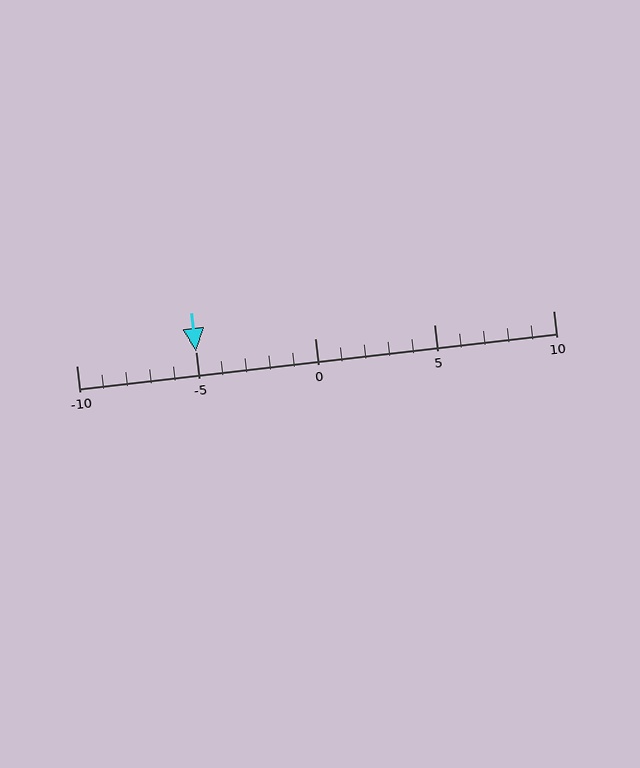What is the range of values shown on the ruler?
The ruler shows values from -10 to 10.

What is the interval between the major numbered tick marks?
The major tick marks are spaced 5 units apart.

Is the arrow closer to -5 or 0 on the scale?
The arrow is closer to -5.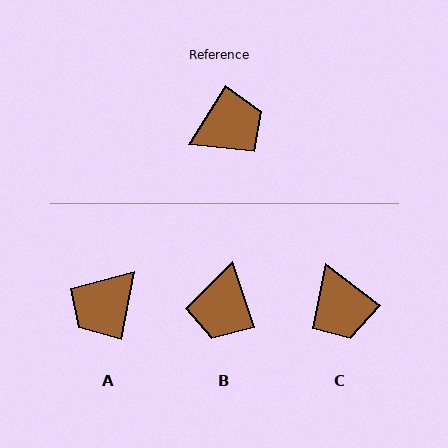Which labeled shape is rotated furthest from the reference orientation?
A, about 159 degrees away.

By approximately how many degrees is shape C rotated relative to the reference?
Approximately 96 degrees clockwise.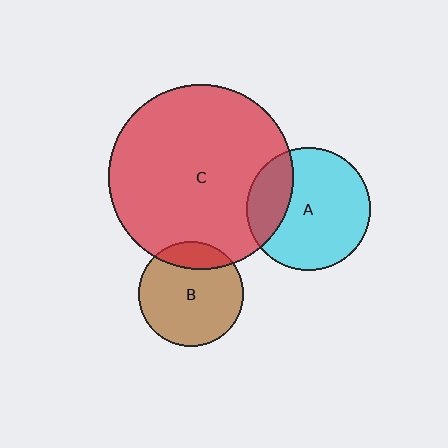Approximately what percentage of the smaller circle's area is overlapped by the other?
Approximately 25%.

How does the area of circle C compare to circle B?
Approximately 3.1 times.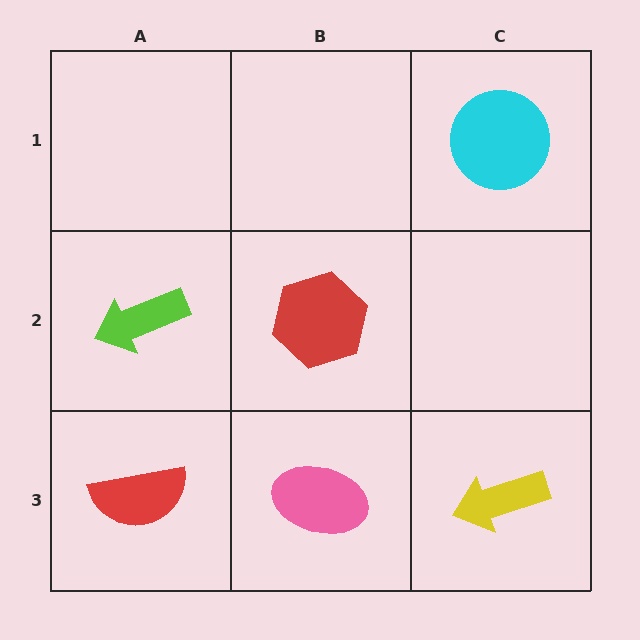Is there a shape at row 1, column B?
No, that cell is empty.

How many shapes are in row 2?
2 shapes.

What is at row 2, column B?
A red hexagon.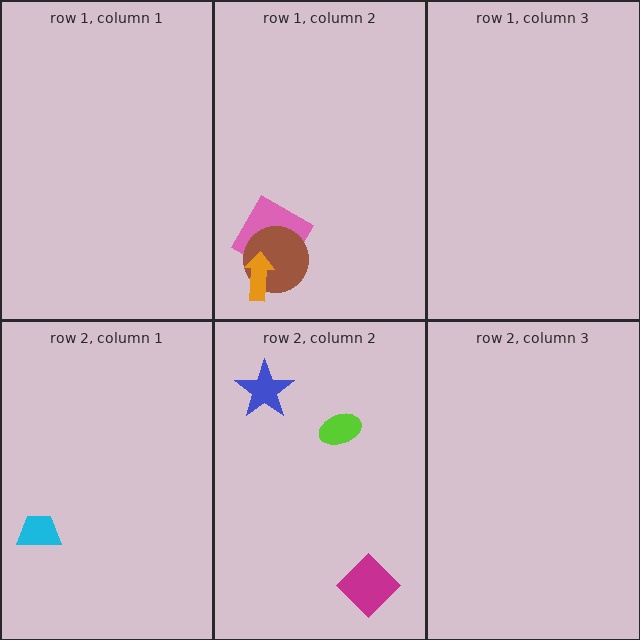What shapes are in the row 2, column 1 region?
The cyan trapezoid.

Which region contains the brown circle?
The row 1, column 2 region.